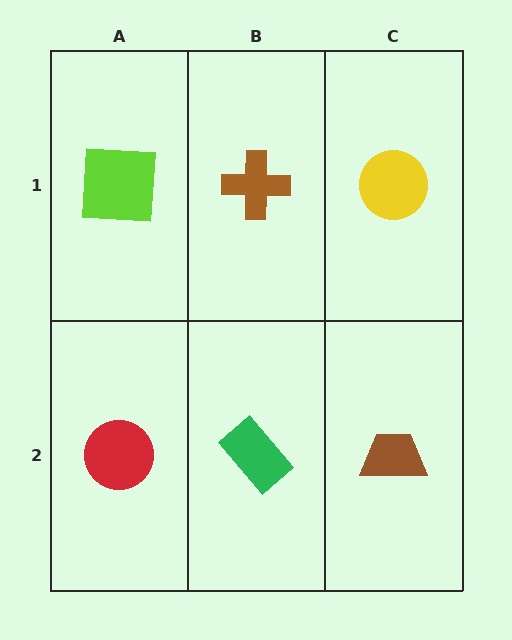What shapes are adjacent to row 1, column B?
A green rectangle (row 2, column B), a lime square (row 1, column A), a yellow circle (row 1, column C).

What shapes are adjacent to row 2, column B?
A brown cross (row 1, column B), a red circle (row 2, column A), a brown trapezoid (row 2, column C).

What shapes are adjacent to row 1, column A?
A red circle (row 2, column A), a brown cross (row 1, column B).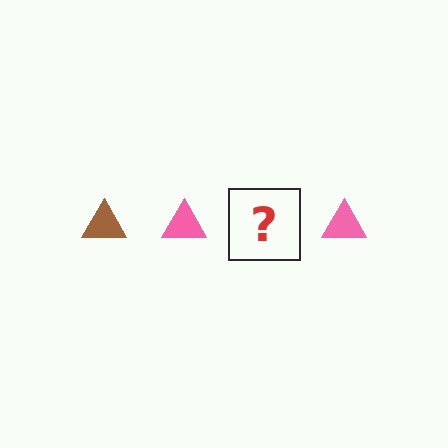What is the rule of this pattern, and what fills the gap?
The rule is that the pattern cycles through brown, pink triangles. The gap should be filled with a brown triangle.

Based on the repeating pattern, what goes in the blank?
The blank should be a brown triangle.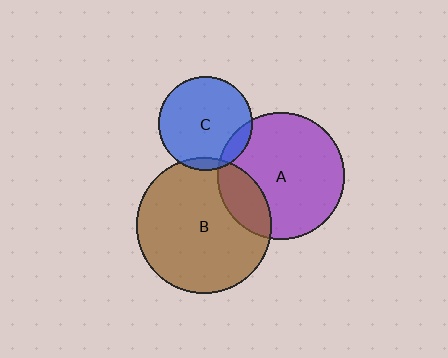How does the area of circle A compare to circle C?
Approximately 1.8 times.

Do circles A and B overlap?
Yes.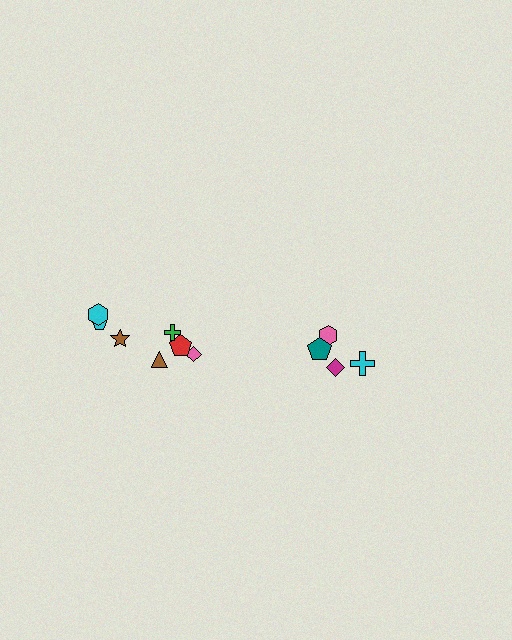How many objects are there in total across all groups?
There are 11 objects.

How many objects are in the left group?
There are 7 objects.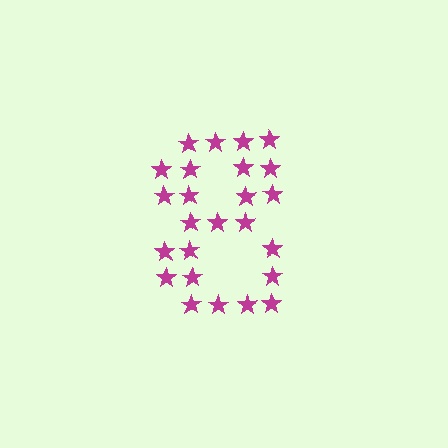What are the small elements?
The small elements are stars.